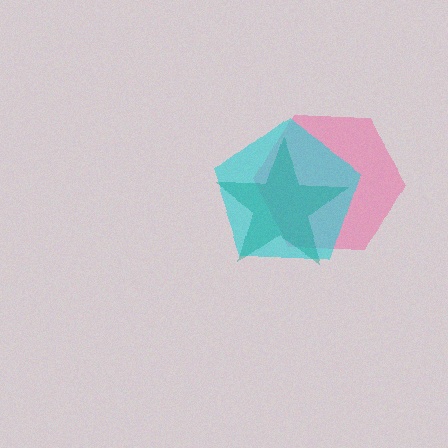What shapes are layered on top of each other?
The layered shapes are: a pink hexagon, a cyan pentagon, a teal star.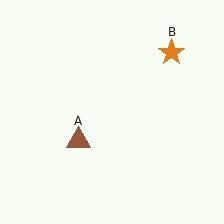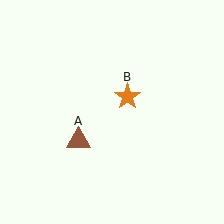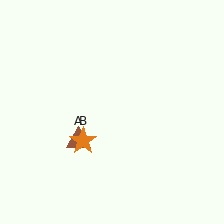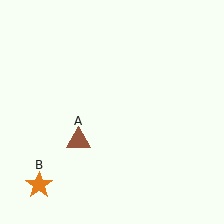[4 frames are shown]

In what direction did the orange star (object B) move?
The orange star (object B) moved down and to the left.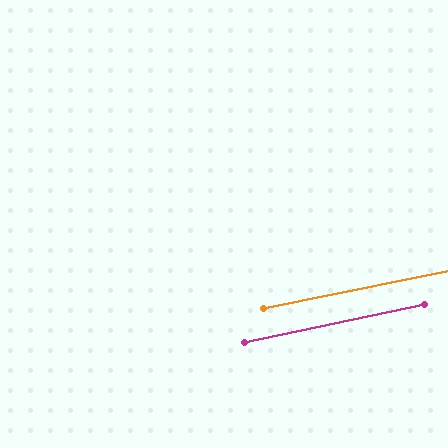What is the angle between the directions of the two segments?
Approximately 0 degrees.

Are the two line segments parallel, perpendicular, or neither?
Parallel — their directions differ by only 0.2°.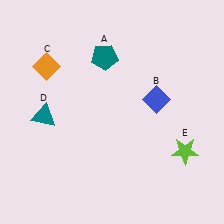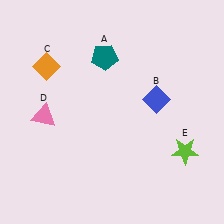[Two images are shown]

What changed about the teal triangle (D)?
In Image 1, D is teal. In Image 2, it changed to pink.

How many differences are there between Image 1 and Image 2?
There is 1 difference between the two images.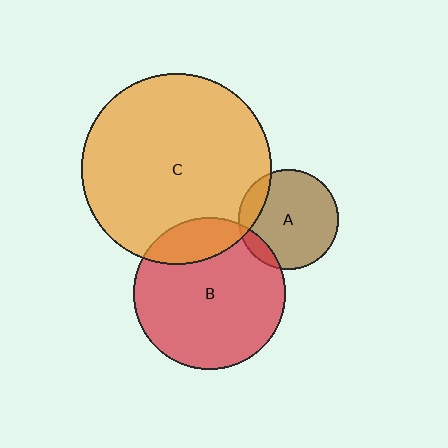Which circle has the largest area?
Circle C (orange).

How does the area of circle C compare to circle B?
Approximately 1.6 times.